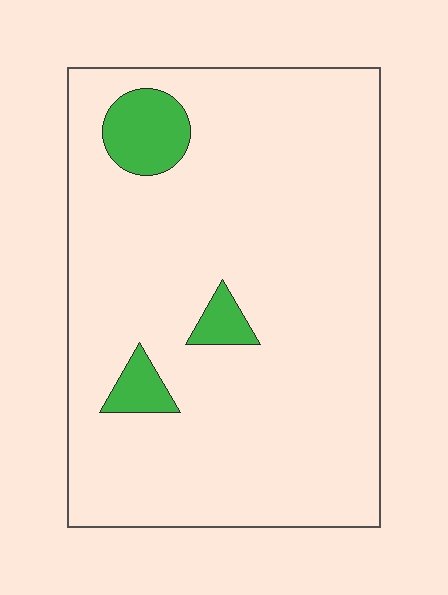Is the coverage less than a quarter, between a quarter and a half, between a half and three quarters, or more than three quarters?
Less than a quarter.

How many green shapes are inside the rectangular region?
3.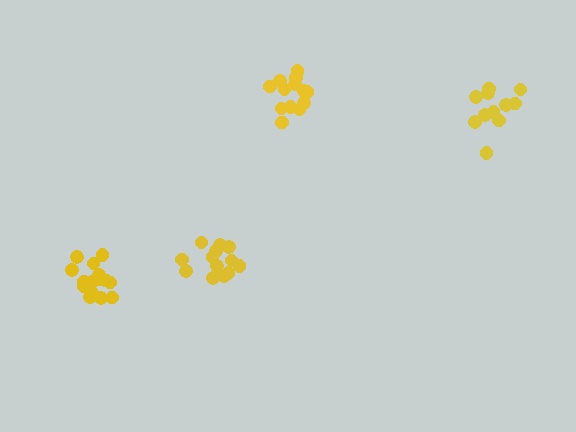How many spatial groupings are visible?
There are 4 spatial groupings.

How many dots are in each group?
Group 1: 15 dots, Group 2: 11 dots, Group 3: 13 dots, Group 4: 13 dots (52 total).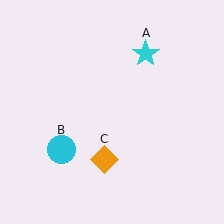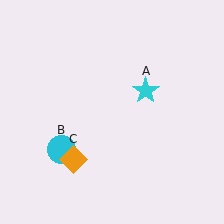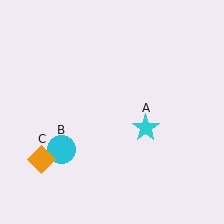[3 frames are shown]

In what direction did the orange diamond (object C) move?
The orange diamond (object C) moved left.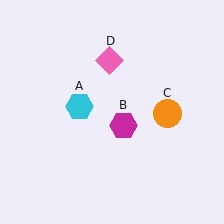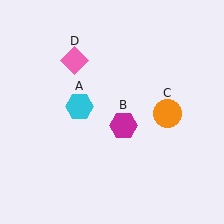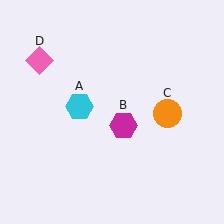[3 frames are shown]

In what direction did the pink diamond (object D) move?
The pink diamond (object D) moved left.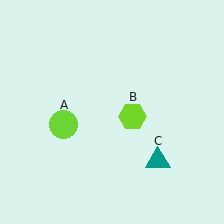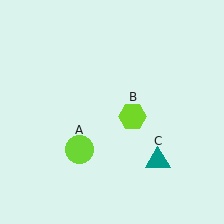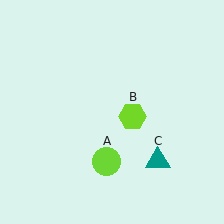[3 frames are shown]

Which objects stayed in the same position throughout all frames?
Lime hexagon (object B) and teal triangle (object C) remained stationary.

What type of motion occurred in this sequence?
The lime circle (object A) rotated counterclockwise around the center of the scene.